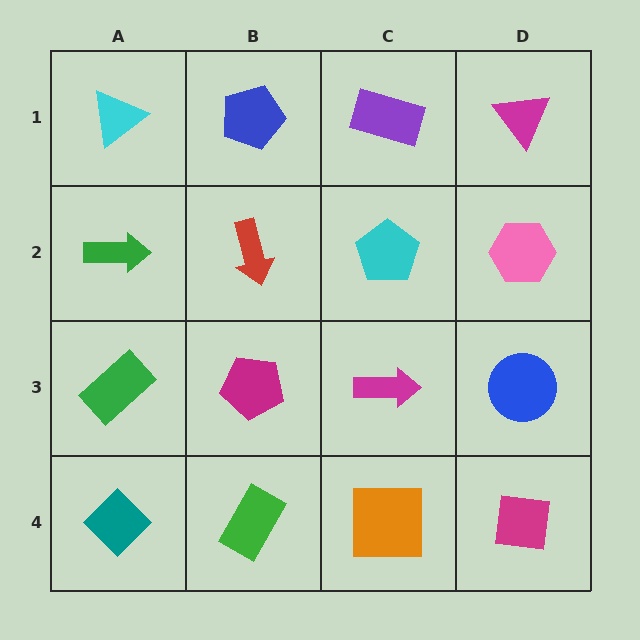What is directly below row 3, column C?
An orange square.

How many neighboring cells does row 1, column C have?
3.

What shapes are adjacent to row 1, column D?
A pink hexagon (row 2, column D), a purple rectangle (row 1, column C).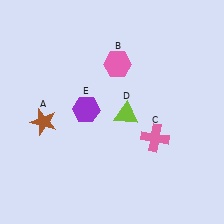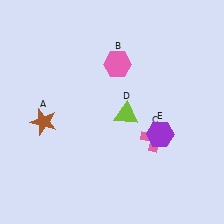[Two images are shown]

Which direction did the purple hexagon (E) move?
The purple hexagon (E) moved right.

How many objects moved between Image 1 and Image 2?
1 object moved between the two images.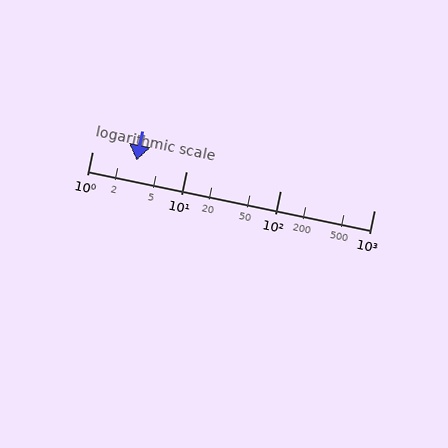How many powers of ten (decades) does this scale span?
The scale spans 3 decades, from 1 to 1000.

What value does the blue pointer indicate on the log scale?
The pointer indicates approximately 3.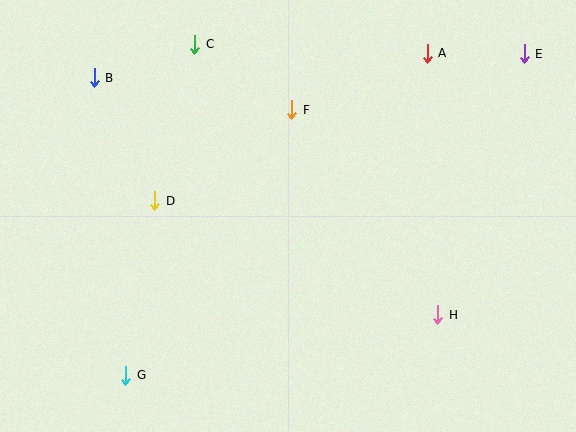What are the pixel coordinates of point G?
Point G is at (126, 375).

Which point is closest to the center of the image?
Point F at (292, 110) is closest to the center.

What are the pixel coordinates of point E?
Point E is at (524, 54).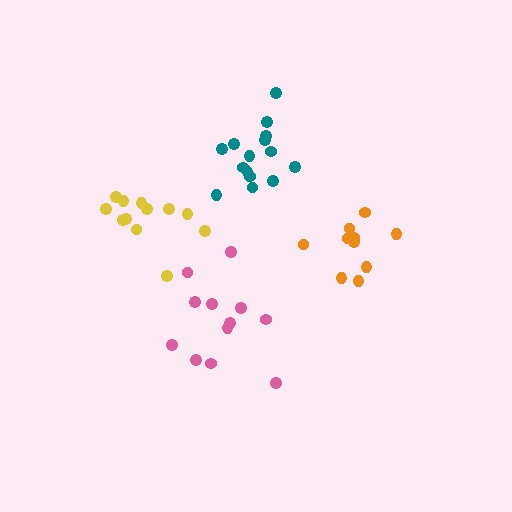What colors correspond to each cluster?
The clusters are colored: pink, orange, yellow, teal.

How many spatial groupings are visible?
There are 4 spatial groupings.